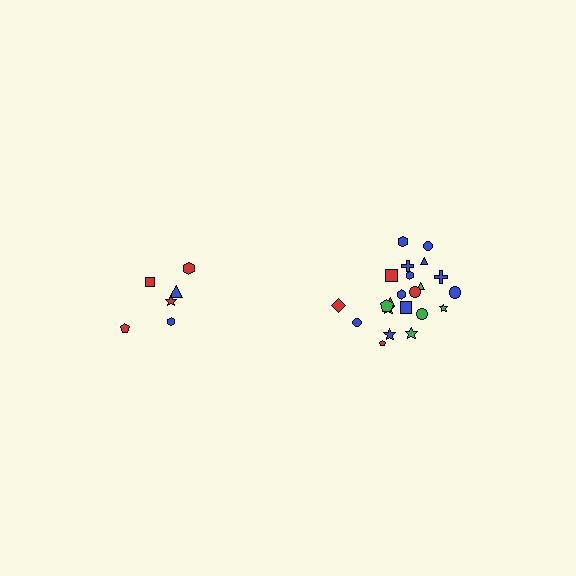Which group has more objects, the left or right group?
The right group.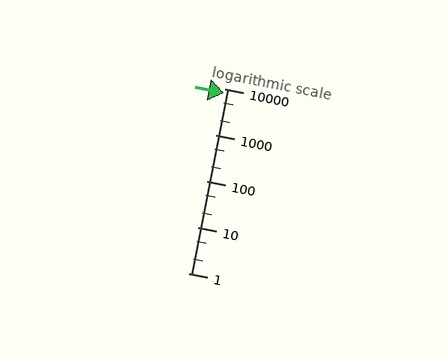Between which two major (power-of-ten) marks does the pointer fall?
The pointer is between 1000 and 10000.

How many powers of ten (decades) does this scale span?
The scale spans 4 decades, from 1 to 10000.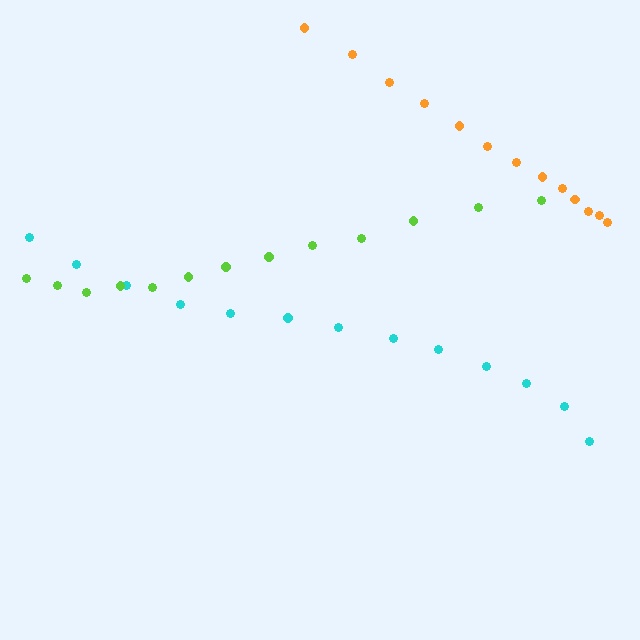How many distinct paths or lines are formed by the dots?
There are 3 distinct paths.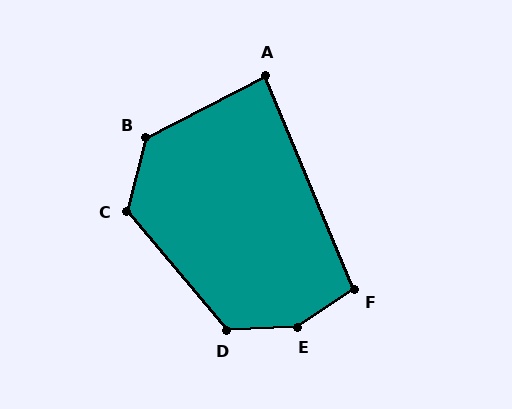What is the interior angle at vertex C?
Approximately 126 degrees (obtuse).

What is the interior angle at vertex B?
Approximately 131 degrees (obtuse).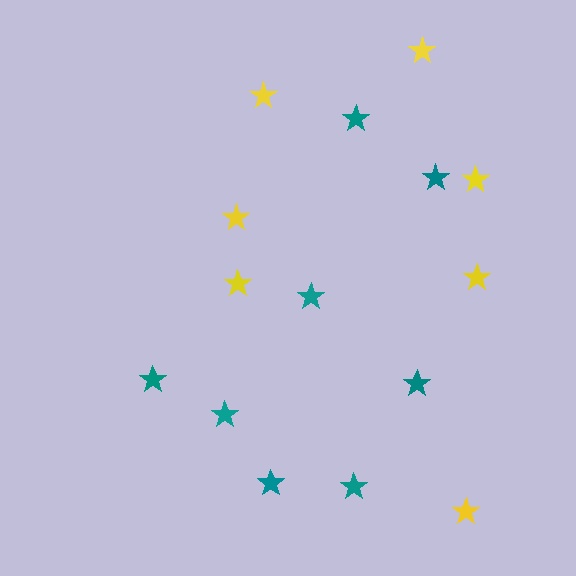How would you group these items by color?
There are 2 groups: one group of teal stars (8) and one group of yellow stars (7).